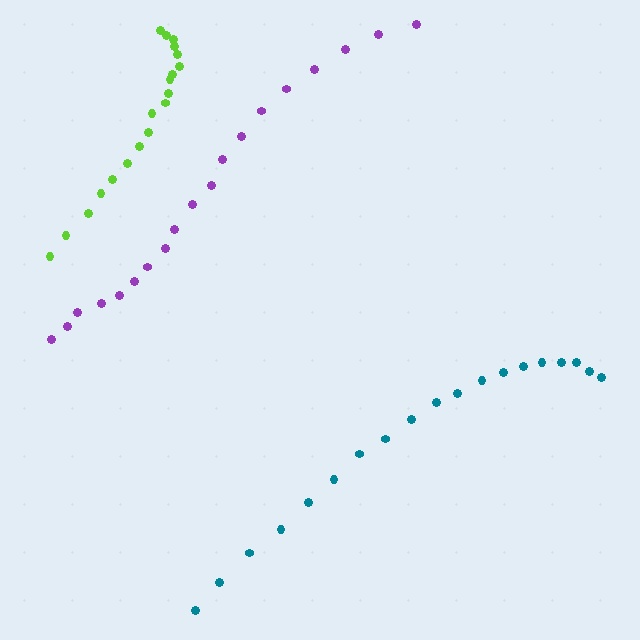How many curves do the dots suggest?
There are 3 distinct paths.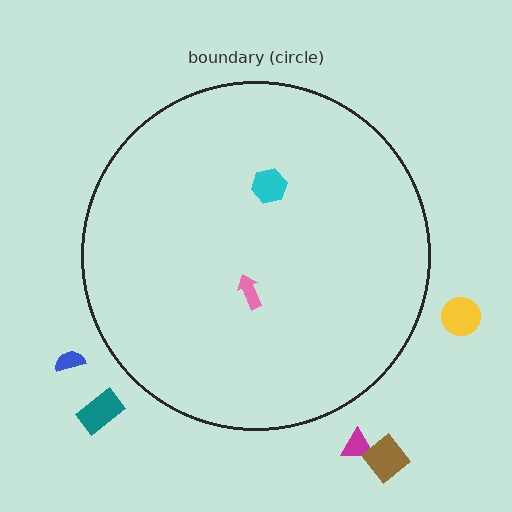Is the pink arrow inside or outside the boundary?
Inside.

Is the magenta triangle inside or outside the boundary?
Outside.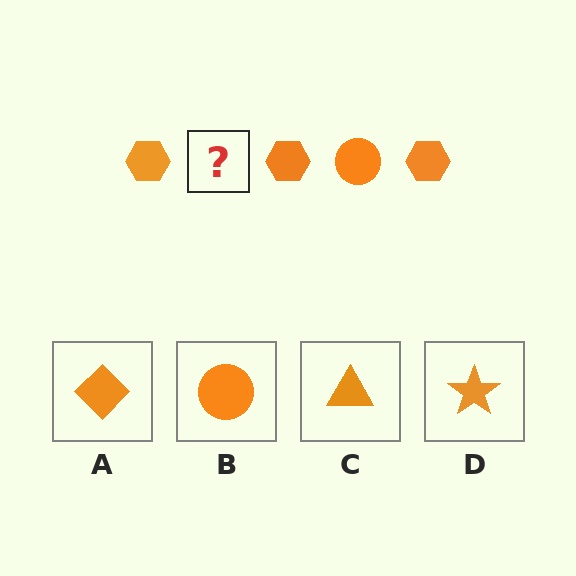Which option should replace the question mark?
Option B.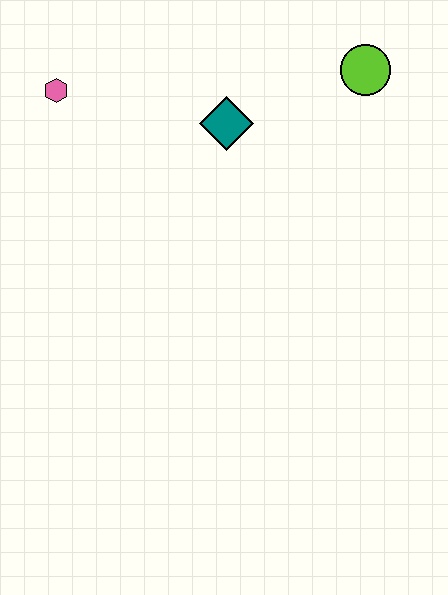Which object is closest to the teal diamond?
The lime circle is closest to the teal diamond.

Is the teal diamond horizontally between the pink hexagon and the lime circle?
Yes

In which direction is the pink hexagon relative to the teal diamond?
The pink hexagon is to the left of the teal diamond.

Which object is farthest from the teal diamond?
The pink hexagon is farthest from the teal diamond.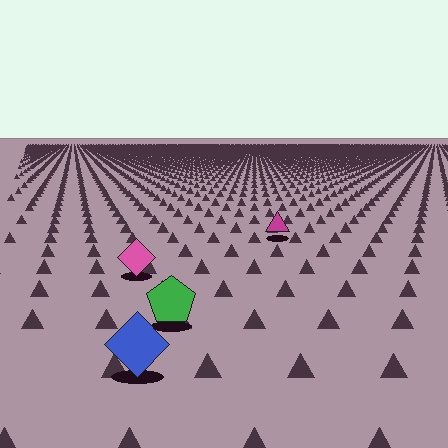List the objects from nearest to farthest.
From nearest to farthest: the blue diamond, the green pentagon, the pink diamond, the magenta triangle.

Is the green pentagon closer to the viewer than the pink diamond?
Yes. The green pentagon is closer — you can tell from the texture gradient: the ground texture is coarser near it.